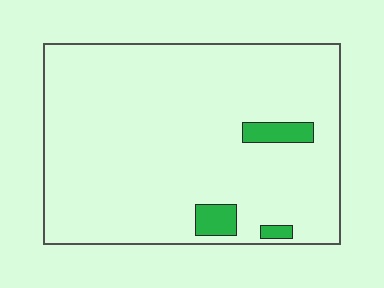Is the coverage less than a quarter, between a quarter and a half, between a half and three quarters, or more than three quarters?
Less than a quarter.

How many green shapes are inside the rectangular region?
3.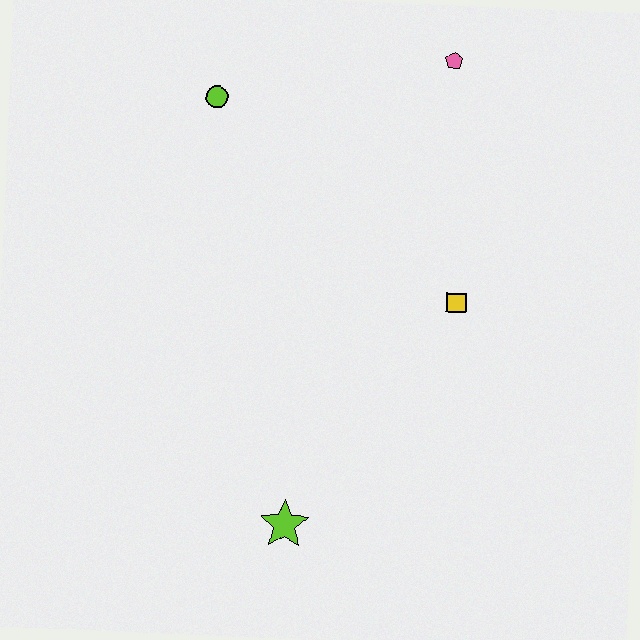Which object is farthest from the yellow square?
The lime circle is farthest from the yellow square.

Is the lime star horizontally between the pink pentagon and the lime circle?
Yes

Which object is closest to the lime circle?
The pink pentagon is closest to the lime circle.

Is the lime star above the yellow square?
No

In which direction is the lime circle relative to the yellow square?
The lime circle is to the left of the yellow square.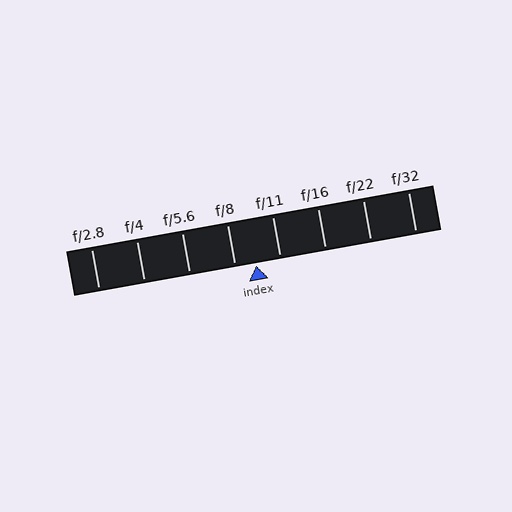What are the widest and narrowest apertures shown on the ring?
The widest aperture shown is f/2.8 and the narrowest is f/32.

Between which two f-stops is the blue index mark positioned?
The index mark is between f/8 and f/11.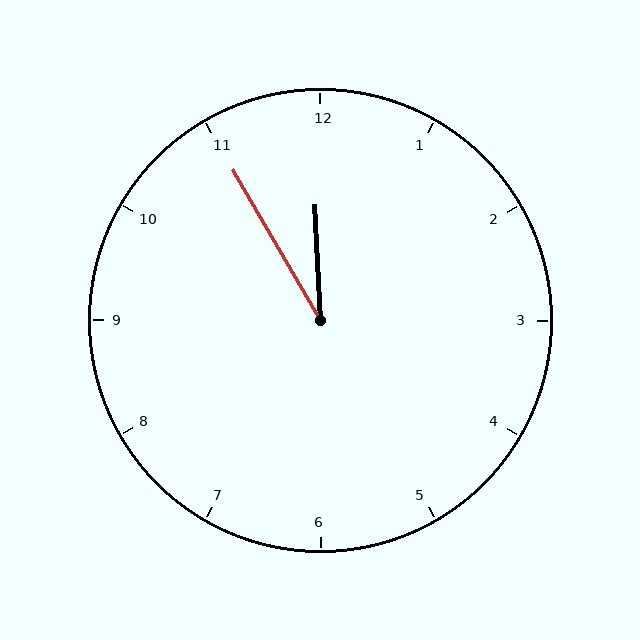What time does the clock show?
11:55.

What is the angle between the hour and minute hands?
Approximately 28 degrees.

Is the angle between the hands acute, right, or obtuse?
It is acute.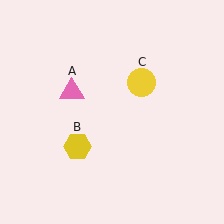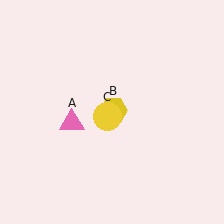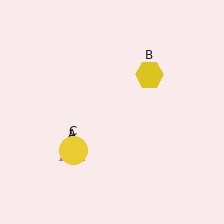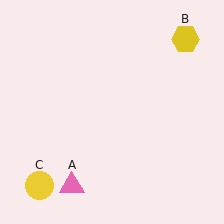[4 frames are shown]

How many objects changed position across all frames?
3 objects changed position: pink triangle (object A), yellow hexagon (object B), yellow circle (object C).